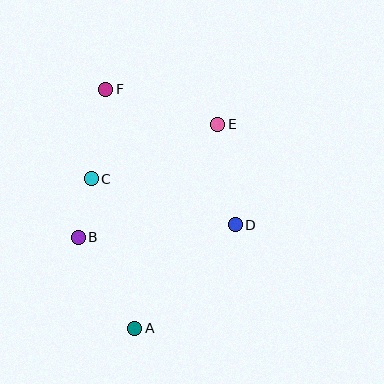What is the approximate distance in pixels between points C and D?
The distance between C and D is approximately 151 pixels.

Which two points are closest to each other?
Points B and C are closest to each other.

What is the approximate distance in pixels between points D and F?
The distance between D and F is approximately 187 pixels.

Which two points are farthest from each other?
Points A and F are farthest from each other.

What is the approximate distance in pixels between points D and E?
The distance between D and E is approximately 102 pixels.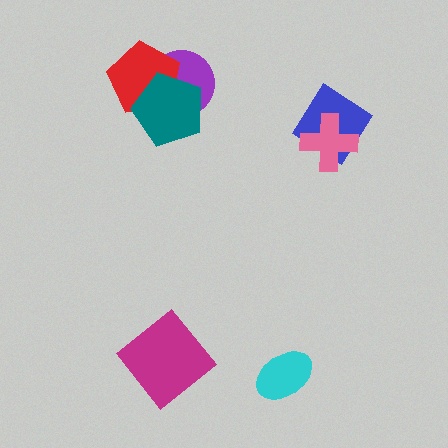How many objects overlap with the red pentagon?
2 objects overlap with the red pentagon.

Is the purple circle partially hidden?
Yes, it is partially covered by another shape.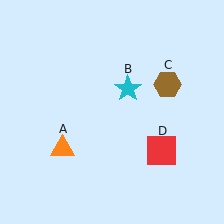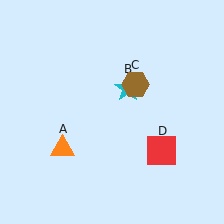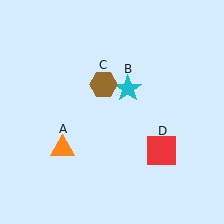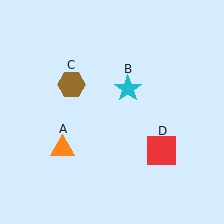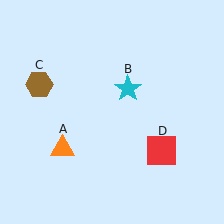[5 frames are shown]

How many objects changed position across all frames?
1 object changed position: brown hexagon (object C).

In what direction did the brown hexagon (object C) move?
The brown hexagon (object C) moved left.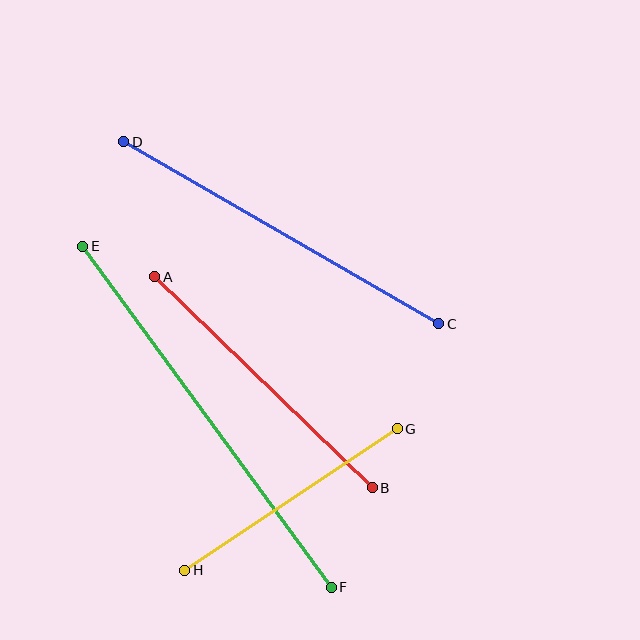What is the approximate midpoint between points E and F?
The midpoint is at approximately (207, 417) pixels.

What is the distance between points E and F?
The distance is approximately 422 pixels.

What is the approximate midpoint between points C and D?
The midpoint is at approximately (281, 233) pixels.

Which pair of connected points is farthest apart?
Points E and F are farthest apart.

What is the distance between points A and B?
The distance is approximately 303 pixels.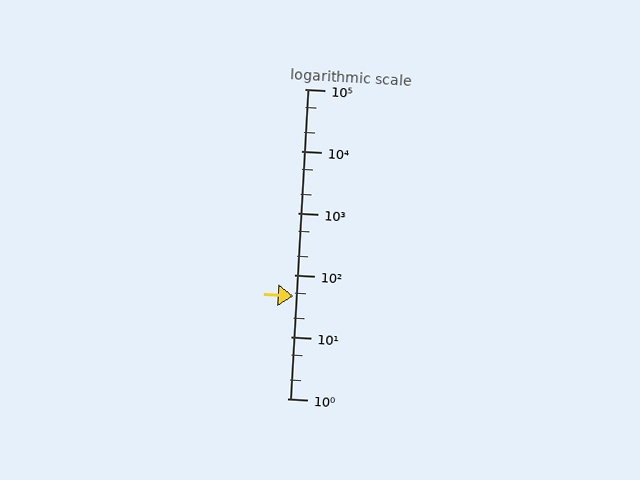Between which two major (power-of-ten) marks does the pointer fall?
The pointer is between 10 and 100.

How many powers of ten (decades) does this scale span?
The scale spans 5 decades, from 1 to 100000.